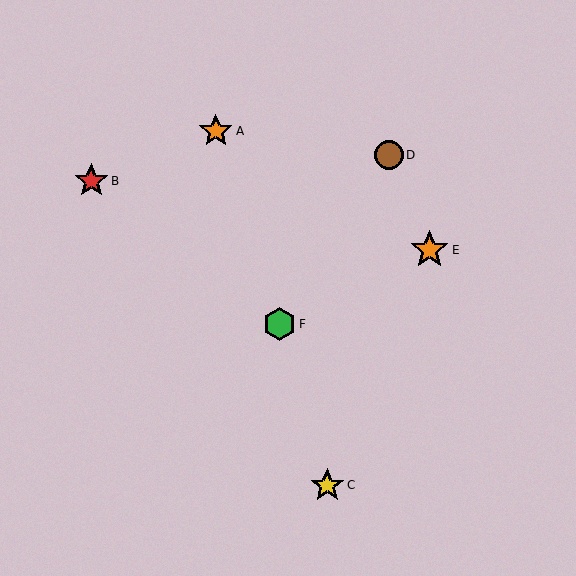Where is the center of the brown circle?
The center of the brown circle is at (389, 155).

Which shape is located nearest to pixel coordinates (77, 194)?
The red star (labeled B) at (91, 181) is nearest to that location.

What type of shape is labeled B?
Shape B is a red star.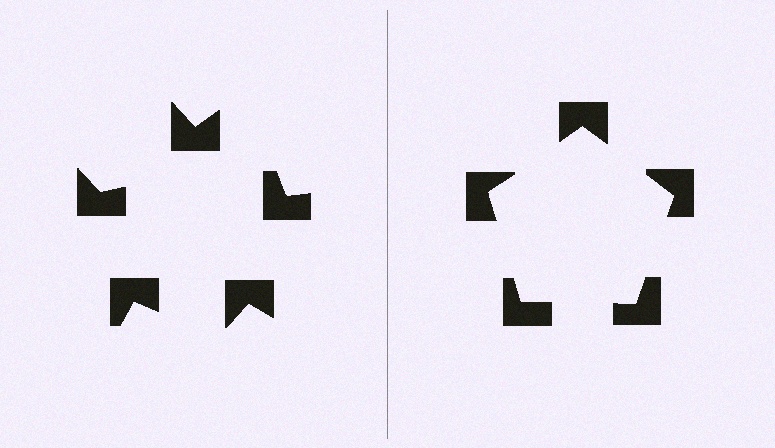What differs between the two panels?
The notched squares are positioned identically on both sides; only the wedge orientations differ. On the right they align to a pentagon; on the left they are misaligned.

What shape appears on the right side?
An illusory pentagon.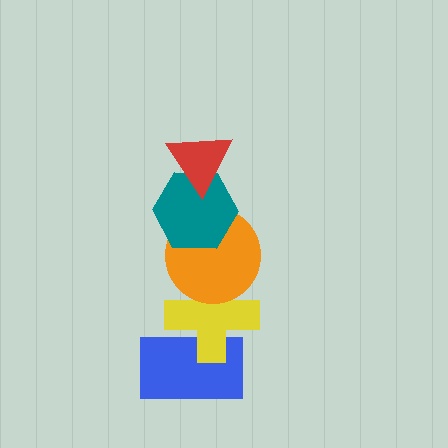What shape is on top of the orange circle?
The teal hexagon is on top of the orange circle.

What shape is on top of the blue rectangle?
The yellow cross is on top of the blue rectangle.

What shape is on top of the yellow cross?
The orange circle is on top of the yellow cross.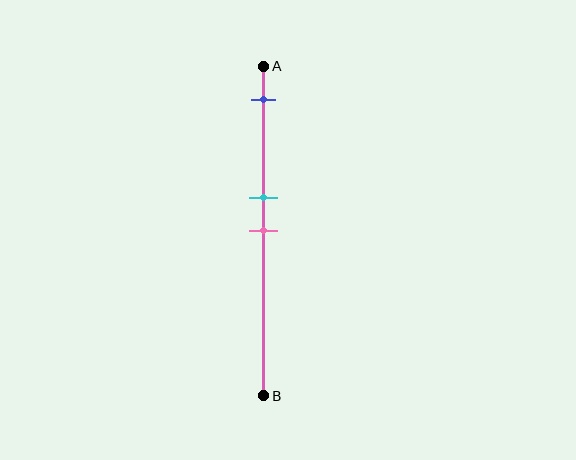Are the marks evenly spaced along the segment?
No, the marks are not evenly spaced.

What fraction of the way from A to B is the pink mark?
The pink mark is approximately 50% (0.5) of the way from A to B.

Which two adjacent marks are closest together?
The cyan and pink marks are the closest adjacent pair.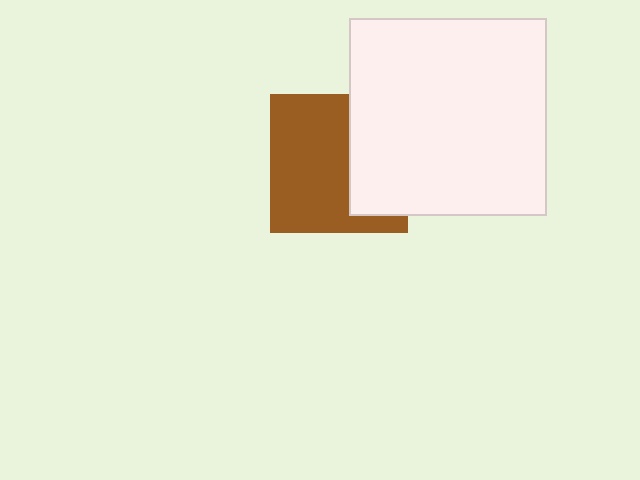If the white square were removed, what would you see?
You would see the complete brown square.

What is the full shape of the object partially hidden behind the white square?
The partially hidden object is a brown square.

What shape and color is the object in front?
The object in front is a white square.